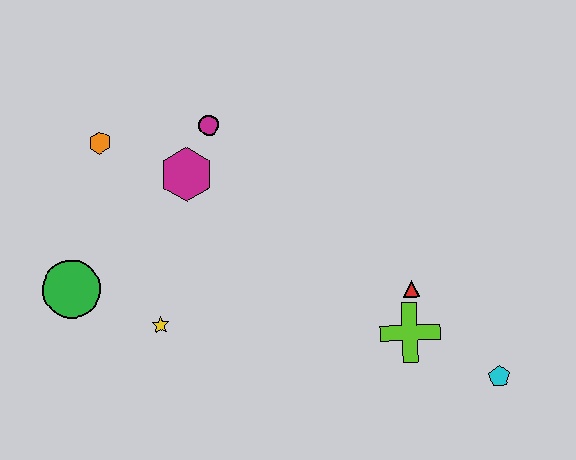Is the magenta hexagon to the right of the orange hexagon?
Yes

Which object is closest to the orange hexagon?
The magenta hexagon is closest to the orange hexagon.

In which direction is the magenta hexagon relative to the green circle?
The magenta hexagon is to the right of the green circle.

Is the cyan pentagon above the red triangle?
No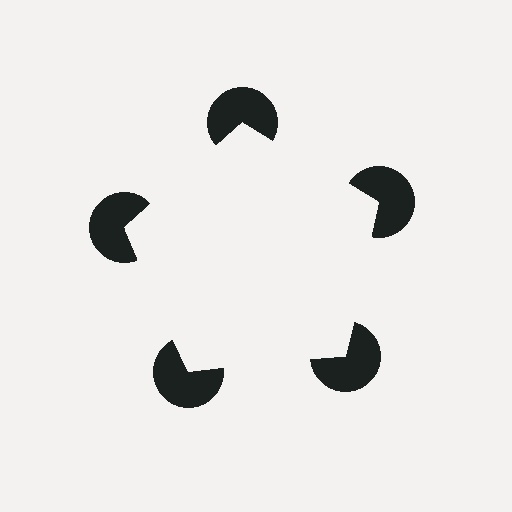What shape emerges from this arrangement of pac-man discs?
An illusory pentagon — its edges are inferred from the aligned wedge cuts in the pac-man discs, not physically drawn.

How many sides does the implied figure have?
5 sides.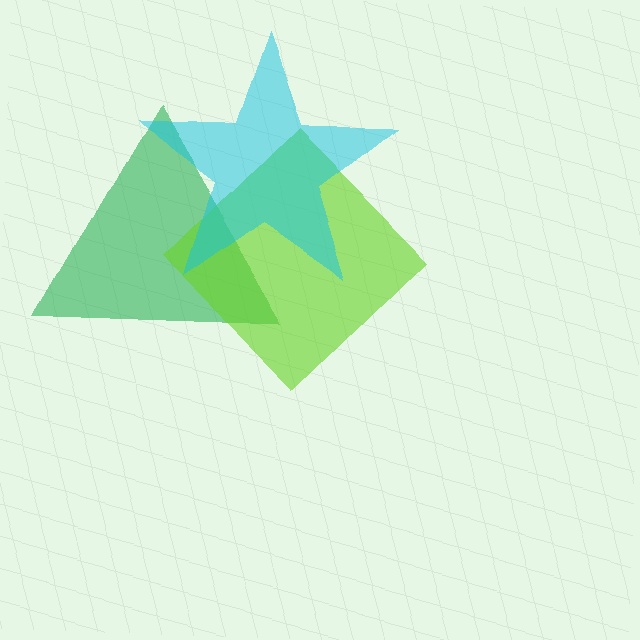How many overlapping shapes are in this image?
There are 3 overlapping shapes in the image.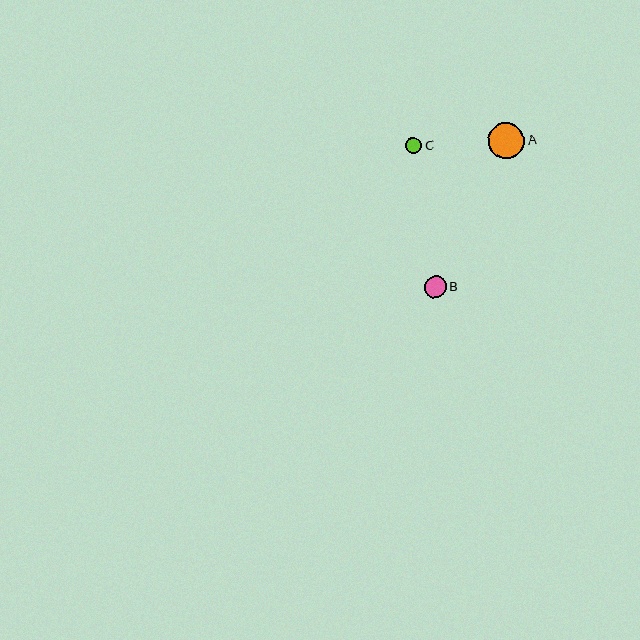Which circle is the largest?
Circle A is the largest with a size of approximately 36 pixels.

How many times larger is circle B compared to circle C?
Circle B is approximately 1.4 times the size of circle C.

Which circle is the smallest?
Circle C is the smallest with a size of approximately 16 pixels.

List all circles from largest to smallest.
From largest to smallest: A, B, C.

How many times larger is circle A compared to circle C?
Circle A is approximately 2.3 times the size of circle C.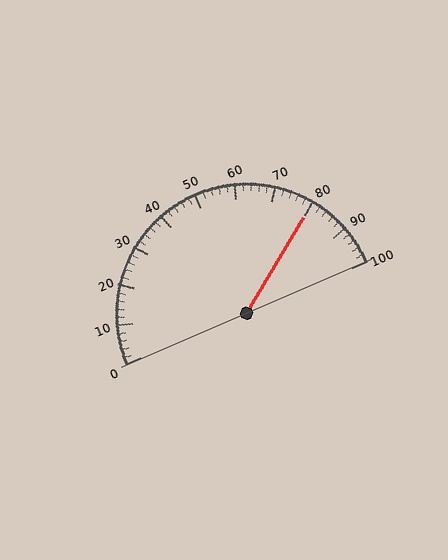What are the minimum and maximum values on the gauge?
The gauge ranges from 0 to 100.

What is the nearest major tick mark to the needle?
The nearest major tick mark is 80.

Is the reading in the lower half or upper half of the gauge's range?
The reading is in the upper half of the range (0 to 100).